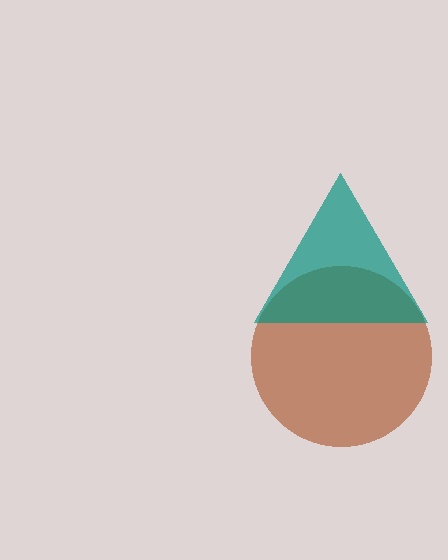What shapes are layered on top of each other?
The layered shapes are: a brown circle, a teal triangle.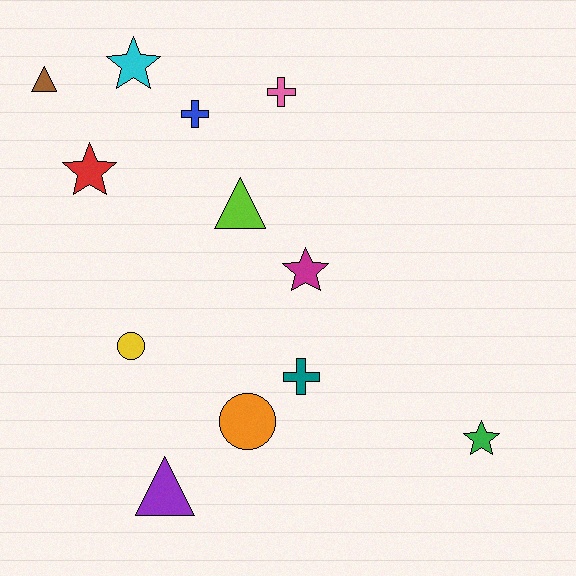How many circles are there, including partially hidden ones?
There are 2 circles.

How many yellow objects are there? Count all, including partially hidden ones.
There is 1 yellow object.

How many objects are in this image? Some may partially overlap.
There are 12 objects.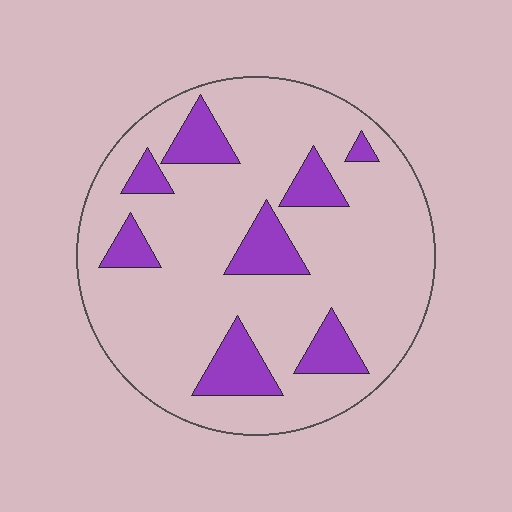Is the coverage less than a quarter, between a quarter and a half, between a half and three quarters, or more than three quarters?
Less than a quarter.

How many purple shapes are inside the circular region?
8.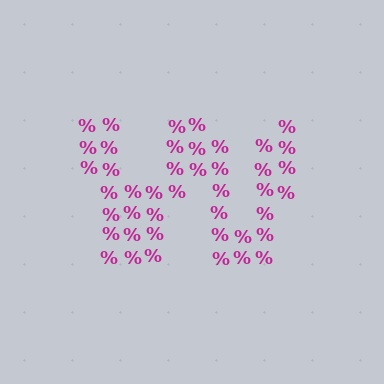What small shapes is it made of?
It is made of small percent signs.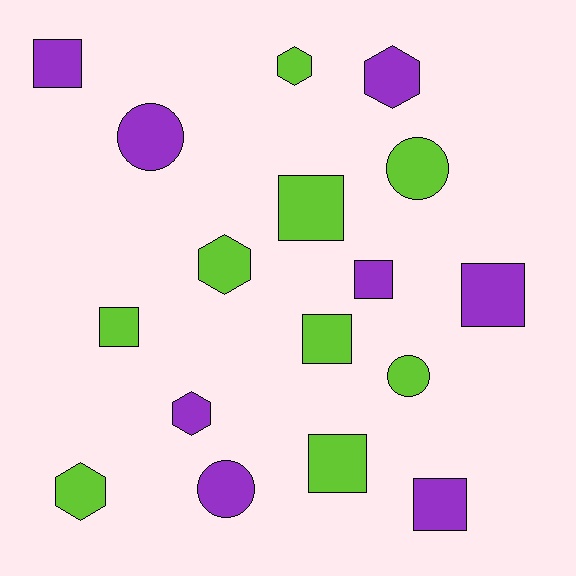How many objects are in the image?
There are 17 objects.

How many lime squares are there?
There are 4 lime squares.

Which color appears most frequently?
Lime, with 9 objects.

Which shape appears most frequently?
Square, with 8 objects.